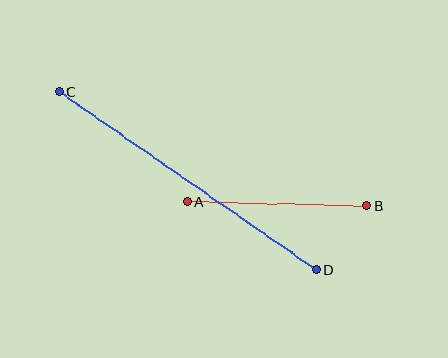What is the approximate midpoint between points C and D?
The midpoint is at approximately (188, 180) pixels.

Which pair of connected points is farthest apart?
Points C and D are farthest apart.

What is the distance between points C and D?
The distance is approximately 312 pixels.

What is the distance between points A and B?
The distance is approximately 179 pixels.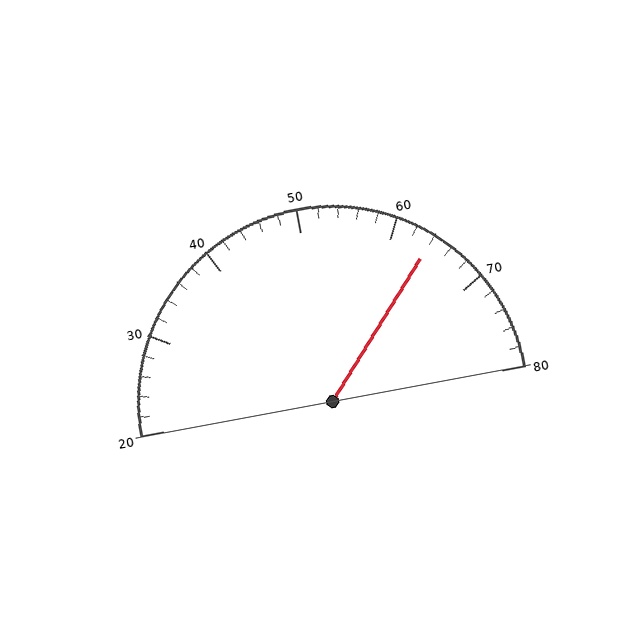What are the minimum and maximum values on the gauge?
The gauge ranges from 20 to 80.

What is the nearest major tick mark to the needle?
The nearest major tick mark is 60.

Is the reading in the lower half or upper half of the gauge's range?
The reading is in the upper half of the range (20 to 80).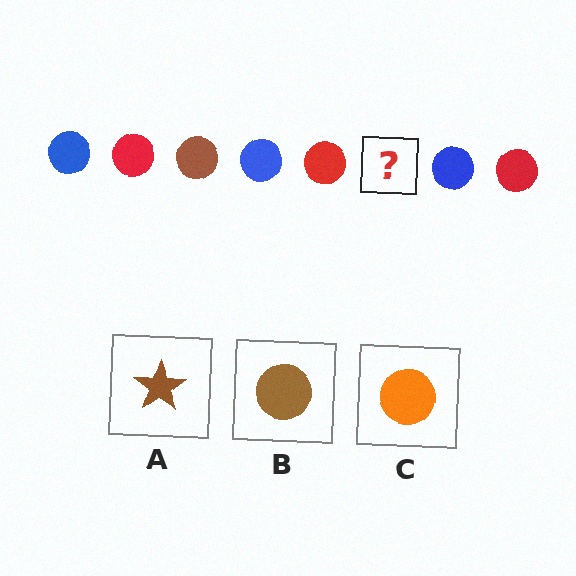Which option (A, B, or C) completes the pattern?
B.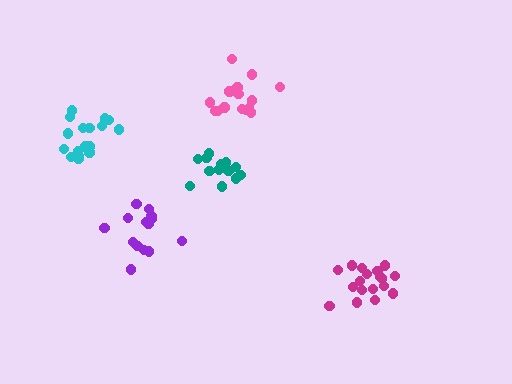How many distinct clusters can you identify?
There are 5 distinct clusters.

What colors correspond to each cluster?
The clusters are colored: pink, purple, magenta, teal, cyan.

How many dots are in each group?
Group 1: 15 dots, Group 2: 14 dots, Group 3: 18 dots, Group 4: 14 dots, Group 5: 17 dots (78 total).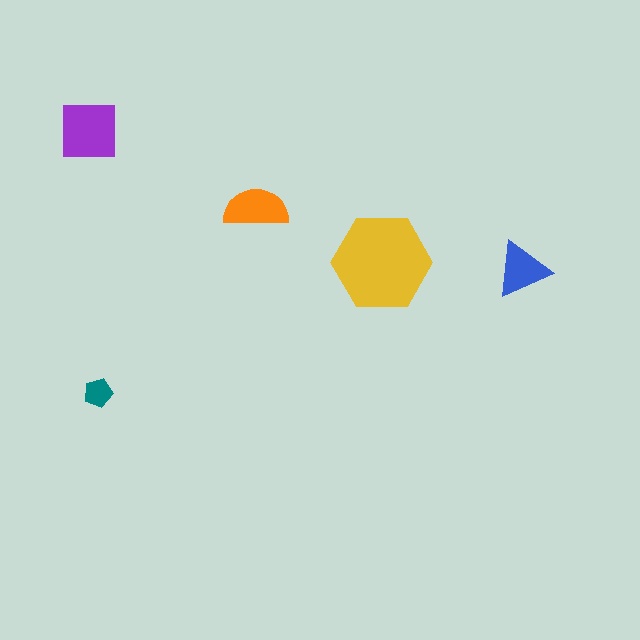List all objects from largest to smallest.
The yellow hexagon, the purple square, the orange semicircle, the blue triangle, the teal pentagon.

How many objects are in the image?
There are 5 objects in the image.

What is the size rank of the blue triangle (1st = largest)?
4th.